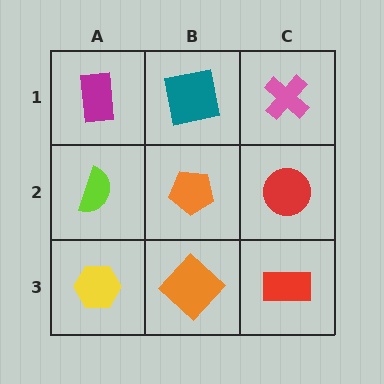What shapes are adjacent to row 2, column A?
A magenta rectangle (row 1, column A), a yellow hexagon (row 3, column A), an orange pentagon (row 2, column B).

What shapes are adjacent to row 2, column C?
A pink cross (row 1, column C), a red rectangle (row 3, column C), an orange pentagon (row 2, column B).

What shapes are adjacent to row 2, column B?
A teal square (row 1, column B), an orange diamond (row 3, column B), a lime semicircle (row 2, column A), a red circle (row 2, column C).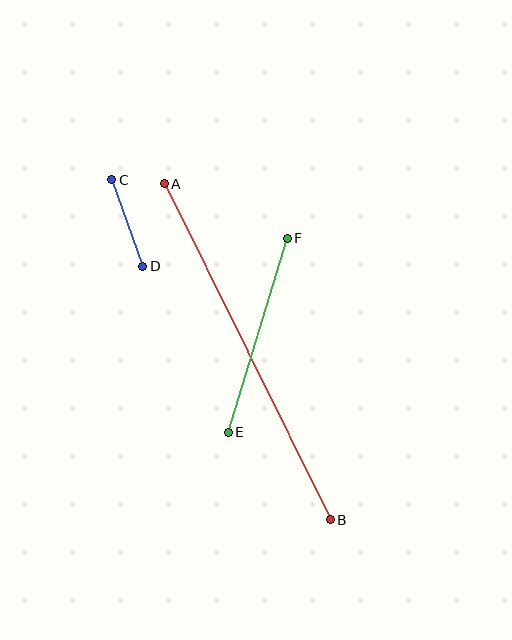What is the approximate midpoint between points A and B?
The midpoint is at approximately (247, 352) pixels.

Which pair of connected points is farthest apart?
Points A and B are farthest apart.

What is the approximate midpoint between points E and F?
The midpoint is at approximately (258, 335) pixels.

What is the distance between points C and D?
The distance is approximately 92 pixels.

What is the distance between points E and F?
The distance is approximately 203 pixels.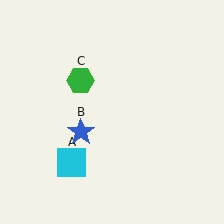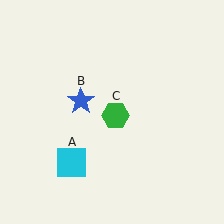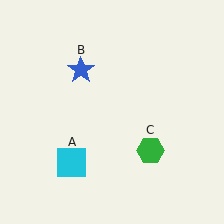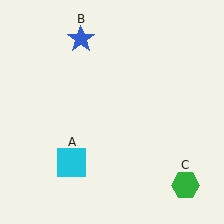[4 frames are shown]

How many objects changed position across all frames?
2 objects changed position: blue star (object B), green hexagon (object C).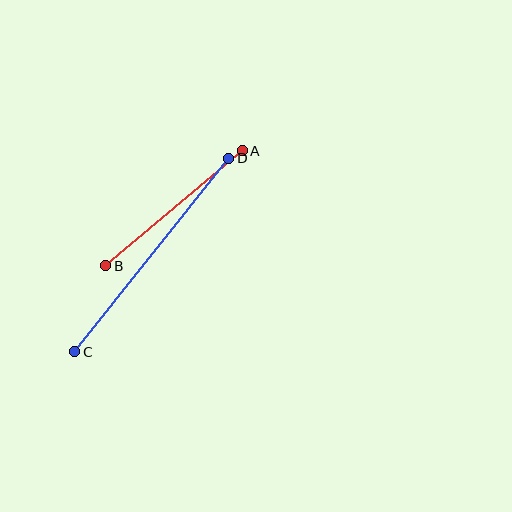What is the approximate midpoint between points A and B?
The midpoint is at approximately (174, 208) pixels.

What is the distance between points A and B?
The distance is approximately 178 pixels.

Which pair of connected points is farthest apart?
Points C and D are farthest apart.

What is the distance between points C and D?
The distance is approximately 247 pixels.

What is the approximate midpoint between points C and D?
The midpoint is at approximately (152, 255) pixels.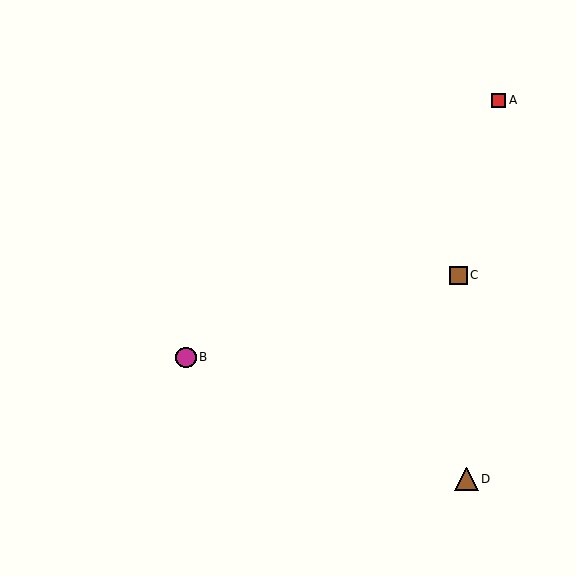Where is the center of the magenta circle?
The center of the magenta circle is at (186, 357).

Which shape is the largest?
The brown triangle (labeled D) is the largest.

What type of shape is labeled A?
Shape A is a red square.